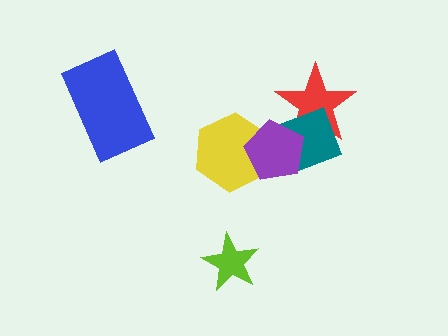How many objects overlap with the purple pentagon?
3 objects overlap with the purple pentagon.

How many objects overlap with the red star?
2 objects overlap with the red star.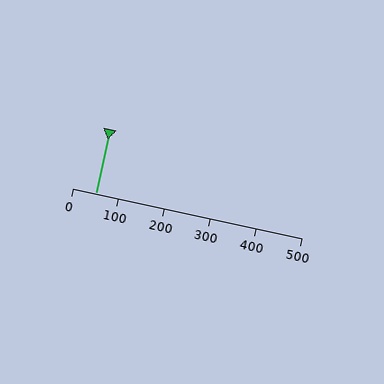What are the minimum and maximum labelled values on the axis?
The axis runs from 0 to 500.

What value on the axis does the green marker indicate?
The marker indicates approximately 50.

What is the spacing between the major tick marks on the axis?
The major ticks are spaced 100 apart.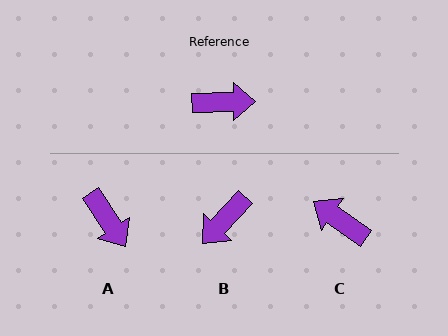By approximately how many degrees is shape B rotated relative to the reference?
Approximately 135 degrees clockwise.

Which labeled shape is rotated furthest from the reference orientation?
C, about 144 degrees away.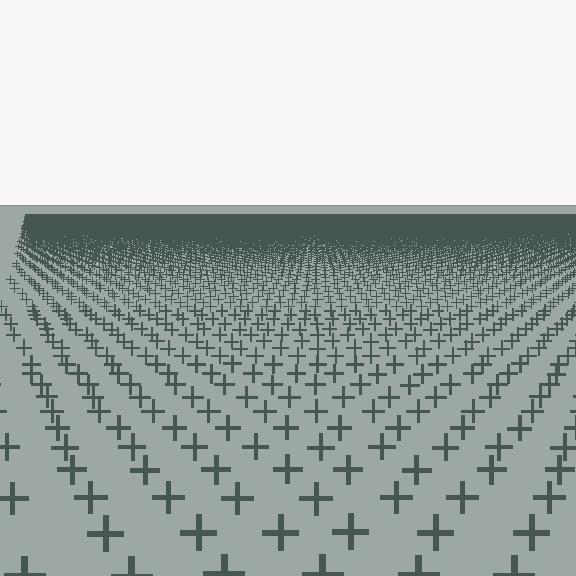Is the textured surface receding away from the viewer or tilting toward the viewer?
The surface is receding away from the viewer. Texture elements get smaller and denser toward the top.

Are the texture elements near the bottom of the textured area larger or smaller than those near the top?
Larger. Near the bottom, elements are closer to the viewer and appear at a bigger on-screen size.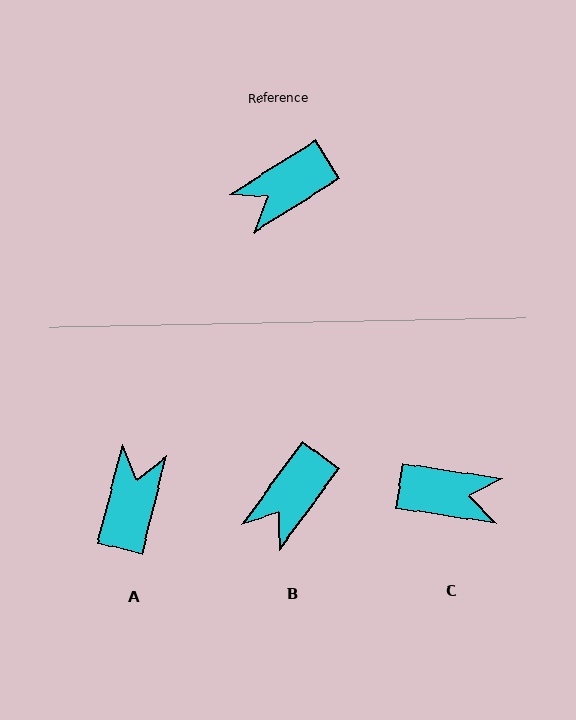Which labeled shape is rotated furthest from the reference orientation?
C, about 139 degrees away.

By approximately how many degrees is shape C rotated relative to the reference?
Approximately 139 degrees counter-clockwise.